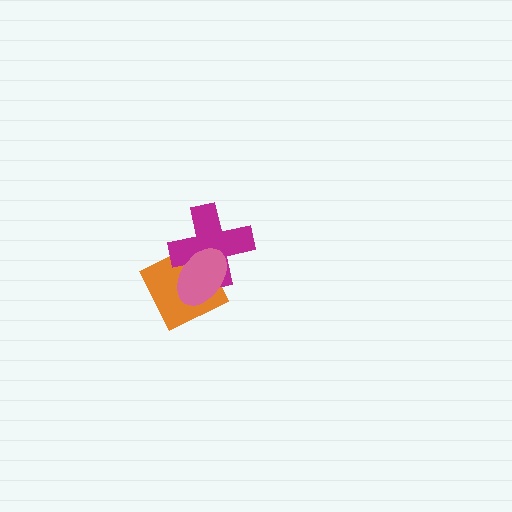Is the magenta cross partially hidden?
Yes, it is partially covered by another shape.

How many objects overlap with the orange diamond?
2 objects overlap with the orange diamond.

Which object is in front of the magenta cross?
The pink ellipse is in front of the magenta cross.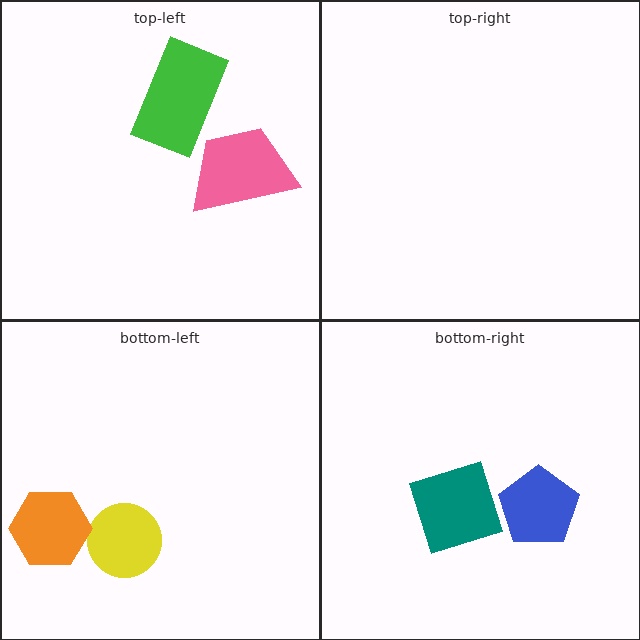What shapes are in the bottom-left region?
The yellow circle, the orange hexagon.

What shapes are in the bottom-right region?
The teal square, the blue pentagon.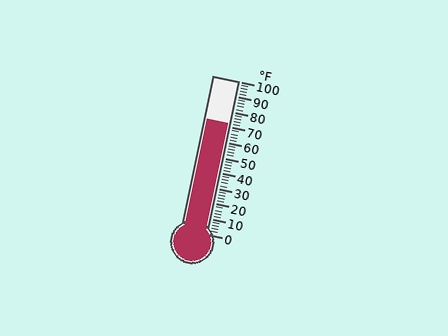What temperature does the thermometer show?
The thermometer shows approximately 72°F.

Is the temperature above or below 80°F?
The temperature is below 80°F.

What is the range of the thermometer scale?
The thermometer scale ranges from 0°F to 100°F.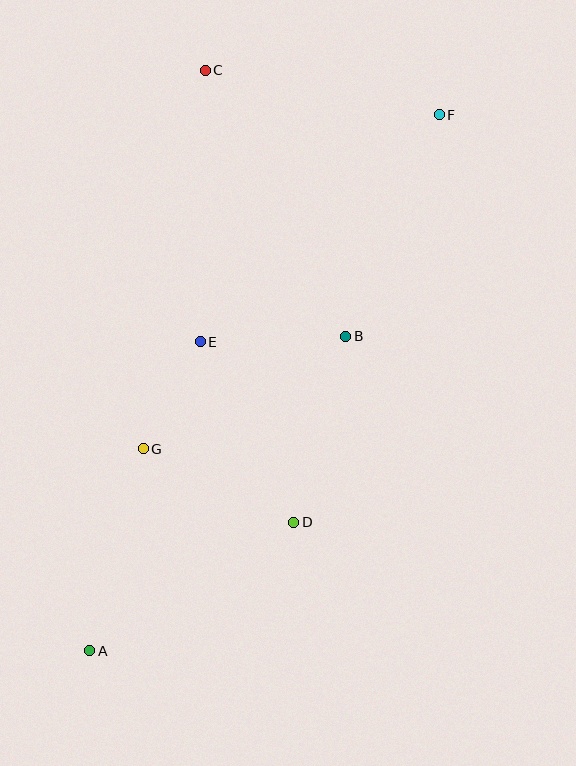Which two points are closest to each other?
Points E and G are closest to each other.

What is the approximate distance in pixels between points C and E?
The distance between C and E is approximately 272 pixels.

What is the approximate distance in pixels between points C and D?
The distance between C and D is approximately 460 pixels.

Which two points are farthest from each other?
Points A and F are farthest from each other.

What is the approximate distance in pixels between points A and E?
The distance between A and E is approximately 328 pixels.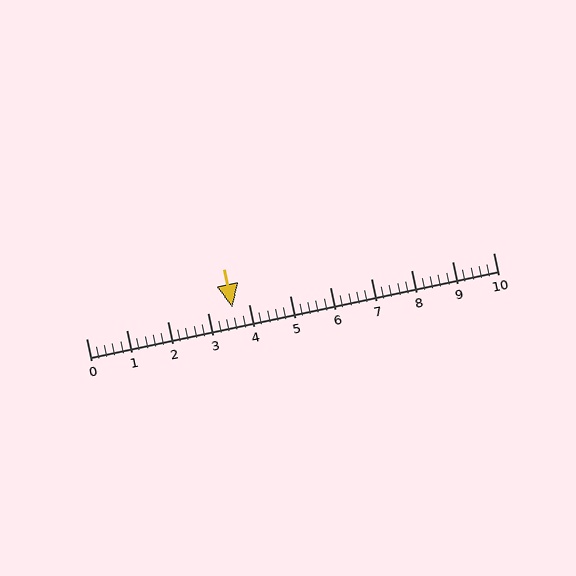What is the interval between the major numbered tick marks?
The major tick marks are spaced 1 units apart.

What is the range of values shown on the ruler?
The ruler shows values from 0 to 10.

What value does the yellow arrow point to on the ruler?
The yellow arrow points to approximately 3.6.